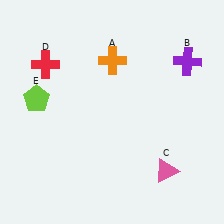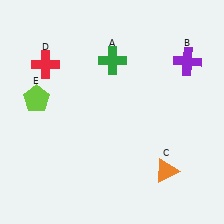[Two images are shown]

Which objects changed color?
A changed from orange to green. C changed from pink to orange.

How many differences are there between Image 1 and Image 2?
There are 2 differences between the two images.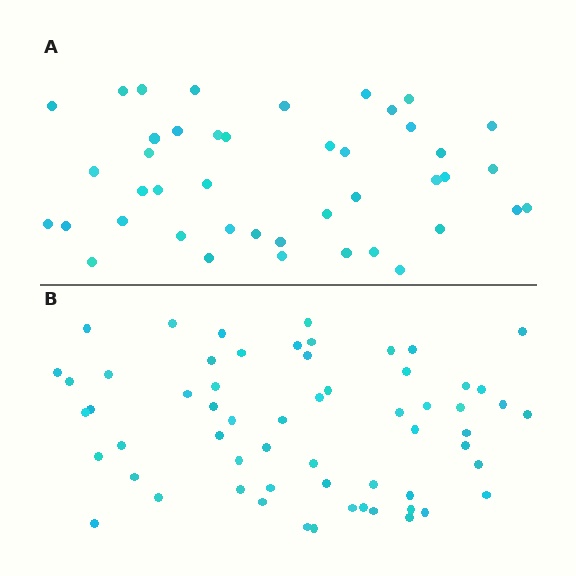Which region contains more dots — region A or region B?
Region B (the bottom region) has more dots.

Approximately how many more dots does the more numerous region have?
Region B has approximately 15 more dots than region A.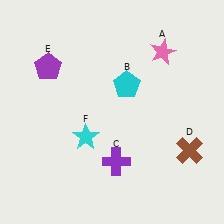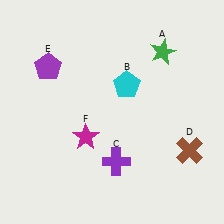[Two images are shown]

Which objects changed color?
A changed from pink to green. F changed from cyan to magenta.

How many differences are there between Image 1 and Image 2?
There are 2 differences between the two images.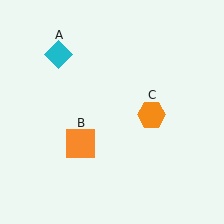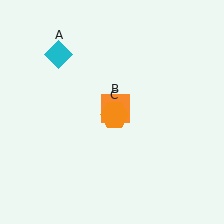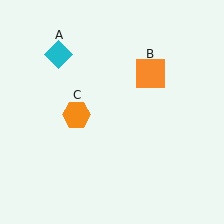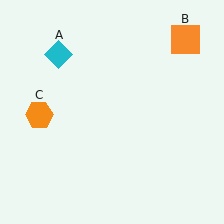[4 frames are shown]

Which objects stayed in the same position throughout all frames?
Cyan diamond (object A) remained stationary.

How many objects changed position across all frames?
2 objects changed position: orange square (object B), orange hexagon (object C).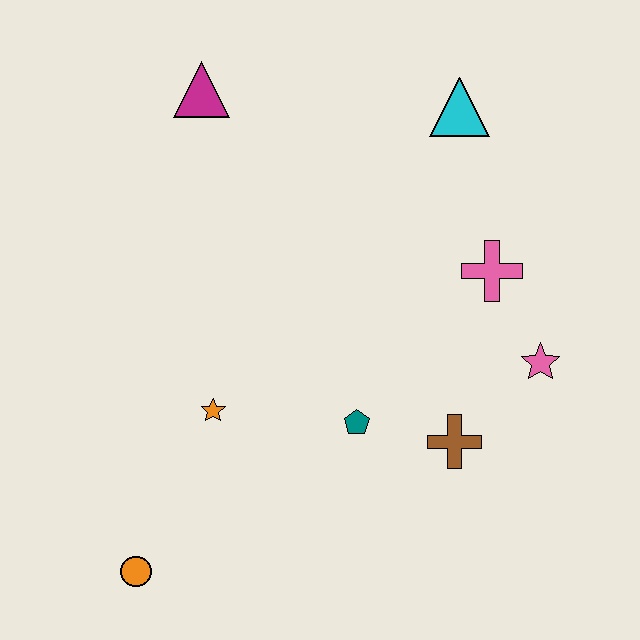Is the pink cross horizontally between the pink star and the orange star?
Yes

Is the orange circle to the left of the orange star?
Yes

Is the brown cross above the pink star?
No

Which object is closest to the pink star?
The pink cross is closest to the pink star.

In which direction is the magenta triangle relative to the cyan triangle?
The magenta triangle is to the left of the cyan triangle.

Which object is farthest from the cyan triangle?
The orange circle is farthest from the cyan triangle.